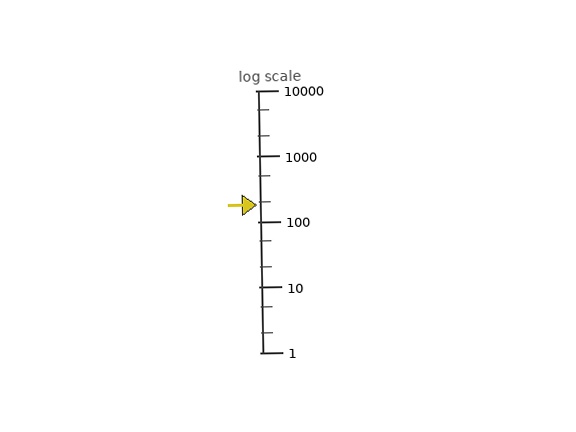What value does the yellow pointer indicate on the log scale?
The pointer indicates approximately 180.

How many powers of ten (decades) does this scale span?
The scale spans 4 decades, from 1 to 10000.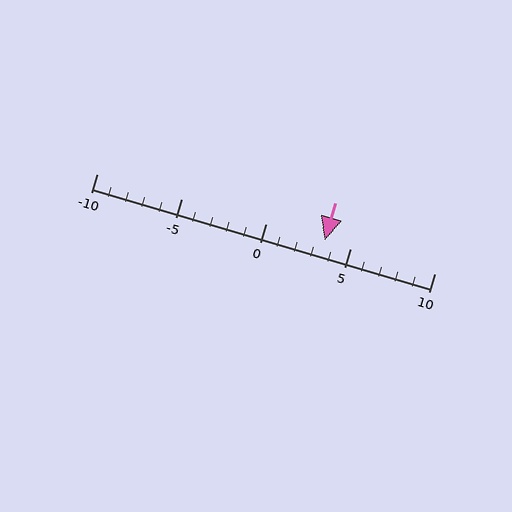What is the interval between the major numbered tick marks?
The major tick marks are spaced 5 units apart.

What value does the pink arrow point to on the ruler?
The pink arrow points to approximately 4.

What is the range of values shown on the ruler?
The ruler shows values from -10 to 10.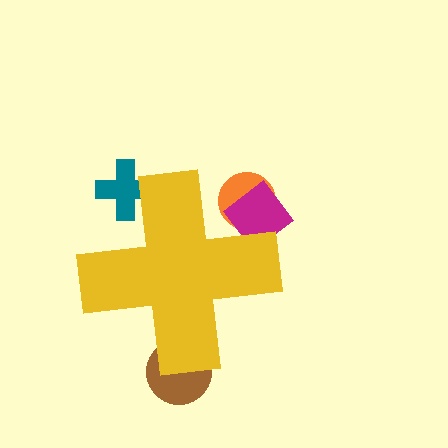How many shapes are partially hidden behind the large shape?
4 shapes are partially hidden.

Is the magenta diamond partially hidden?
Yes, the magenta diamond is partially hidden behind the yellow cross.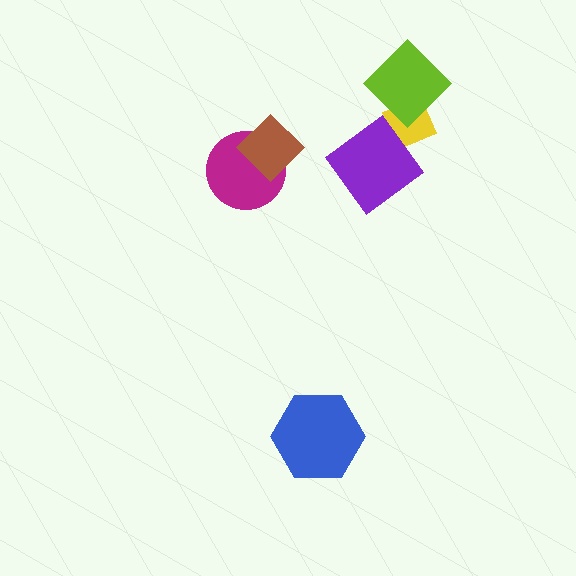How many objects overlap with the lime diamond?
1 object overlaps with the lime diamond.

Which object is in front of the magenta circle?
The brown diamond is in front of the magenta circle.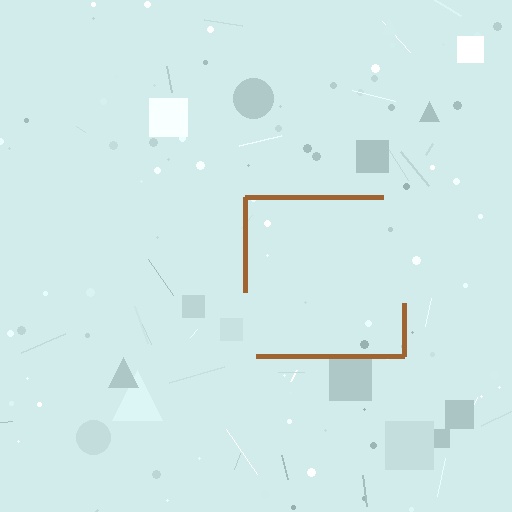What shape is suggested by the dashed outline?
The dashed outline suggests a square.